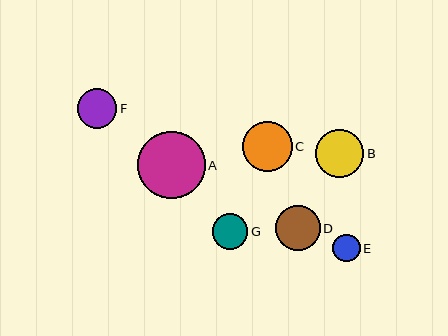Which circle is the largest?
Circle A is the largest with a size of approximately 67 pixels.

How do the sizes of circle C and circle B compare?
Circle C and circle B are approximately the same size.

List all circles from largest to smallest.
From largest to smallest: A, C, B, D, F, G, E.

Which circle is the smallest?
Circle E is the smallest with a size of approximately 27 pixels.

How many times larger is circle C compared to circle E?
Circle C is approximately 1.8 times the size of circle E.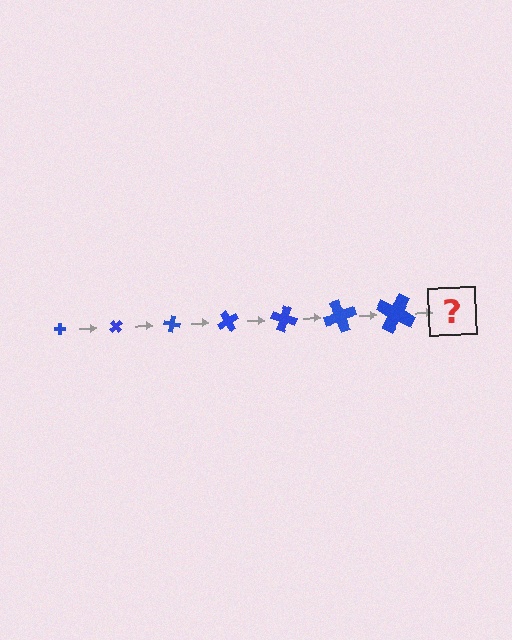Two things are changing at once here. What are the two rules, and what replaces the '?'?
The two rules are that the cross grows larger each step and it rotates 50 degrees each step. The '?' should be a cross, larger than the previous one and rotated 350 degrees from the start.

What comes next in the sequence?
The next element should be a cross, larger than the previous one and rotated 350 degrees from the start.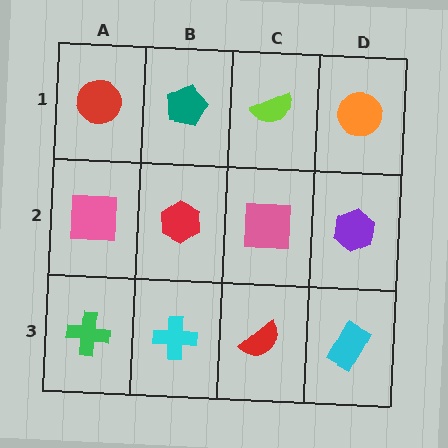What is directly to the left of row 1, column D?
A lime semicircle.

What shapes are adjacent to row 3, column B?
A red hexagon (row 2, column B), a green cross (row 3, column A), a red semicircle (row 3, column C).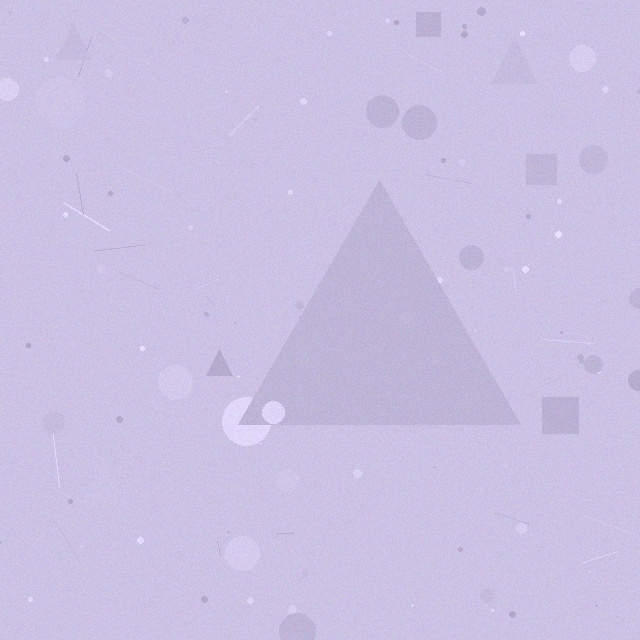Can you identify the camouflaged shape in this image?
The camouflaged shape is a triangle.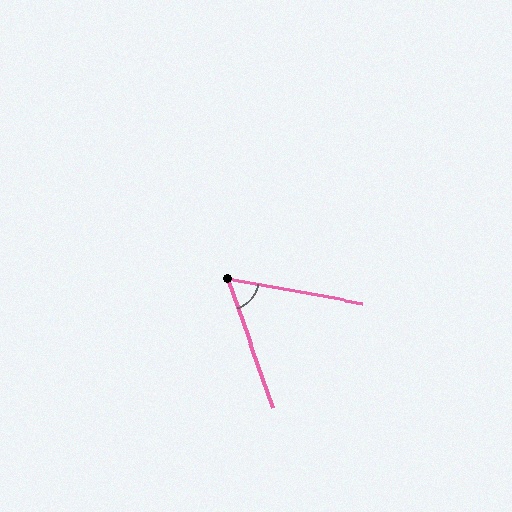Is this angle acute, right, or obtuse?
It is acute.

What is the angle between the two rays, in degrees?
Approximately 60 degrees.